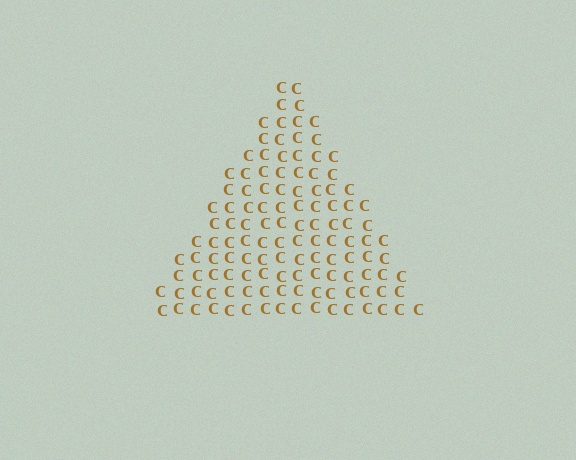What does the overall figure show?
The overall figure shows a triangle.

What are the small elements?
The small elements are letter C's.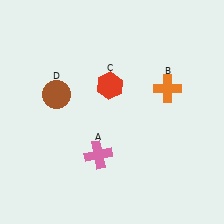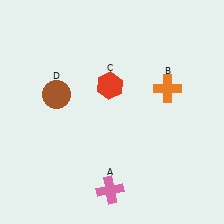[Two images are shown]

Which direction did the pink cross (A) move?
The pink cross (A) moved down.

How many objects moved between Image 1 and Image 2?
1 object moved between the two images.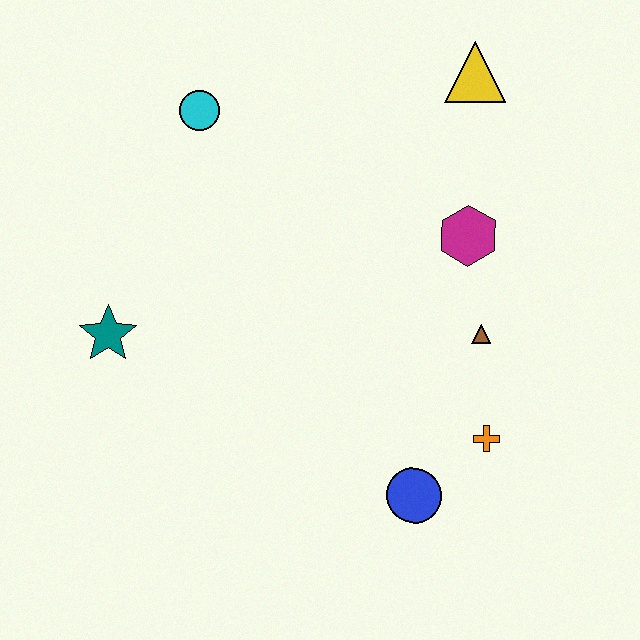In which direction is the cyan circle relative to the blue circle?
The cyan circle is above the blue circle.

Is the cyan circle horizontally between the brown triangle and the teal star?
Yes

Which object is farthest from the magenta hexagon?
The teal star is farthest from the magenta hexagon.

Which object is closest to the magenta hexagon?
The brown triangle is closest to the magenta hexagon.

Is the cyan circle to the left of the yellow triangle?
Yes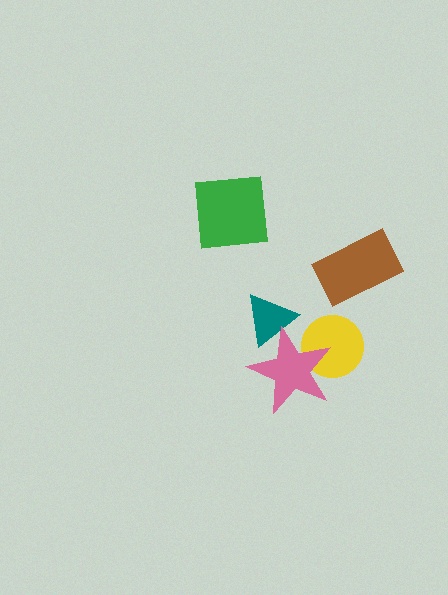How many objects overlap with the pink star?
2 objects overlap with the pink star.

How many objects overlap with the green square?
0 objects overlap with the green square.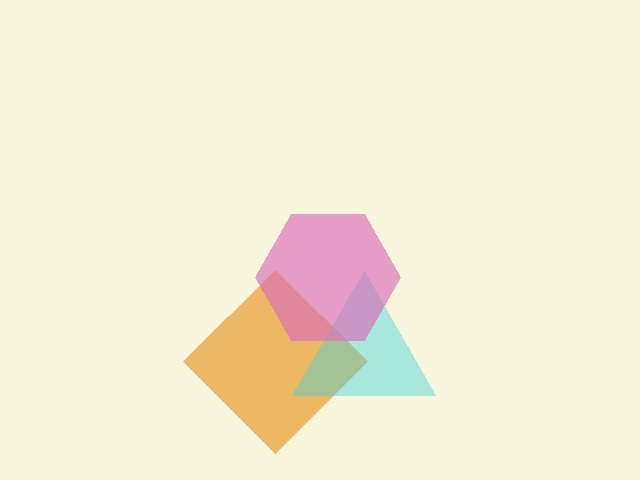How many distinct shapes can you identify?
There are 3 distinct shapes: an orange diamond, a cyan triangle, a pink hexagon.